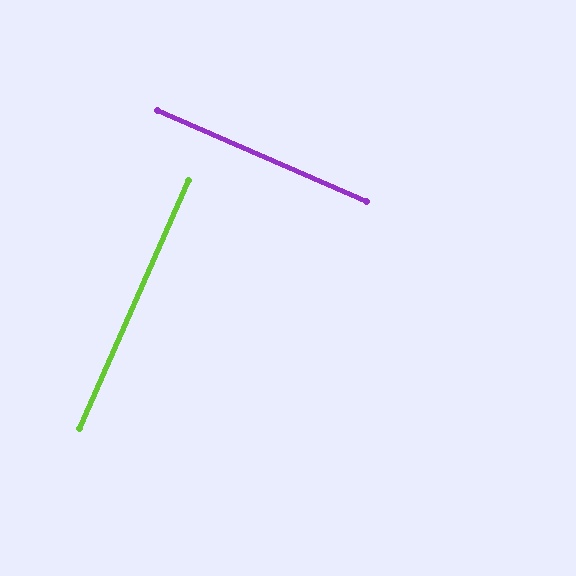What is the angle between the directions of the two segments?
Approximately 90 degrees.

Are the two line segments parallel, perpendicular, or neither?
Perpendicular — they meet at approximately 90°.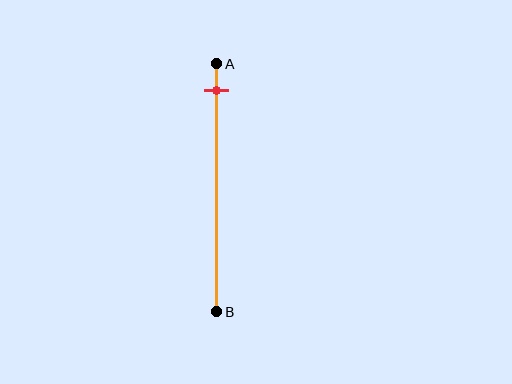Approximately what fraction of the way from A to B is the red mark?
The red mark is approximately 10% of the way from A to B.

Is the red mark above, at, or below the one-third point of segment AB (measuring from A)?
The red mark is above the one-third point of segment AB.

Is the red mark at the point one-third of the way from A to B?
No, the mark is at about 10% from A, not at the 33% one-third point.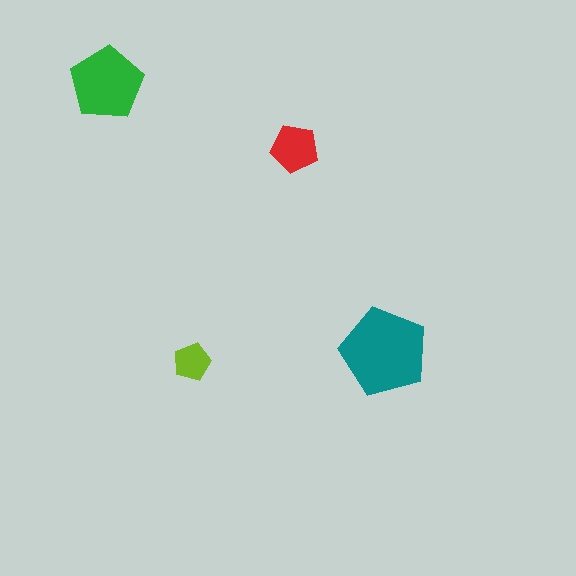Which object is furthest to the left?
The green pentagon is leftmost.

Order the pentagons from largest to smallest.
the teal one, the green one, the red one, the lime one.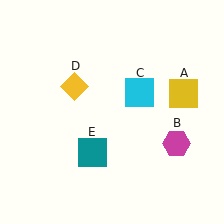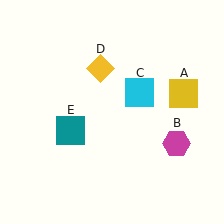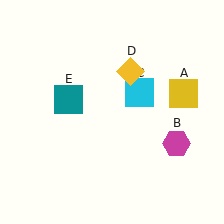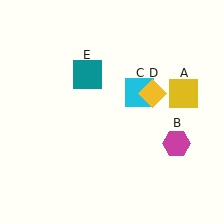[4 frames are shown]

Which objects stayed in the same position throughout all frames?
Yellow square (object A) and magenta hexagon (object B) and cyan square (object C) remained stationary.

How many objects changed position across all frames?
2 objects changed position: yellow diamond (object D), teal square (object E).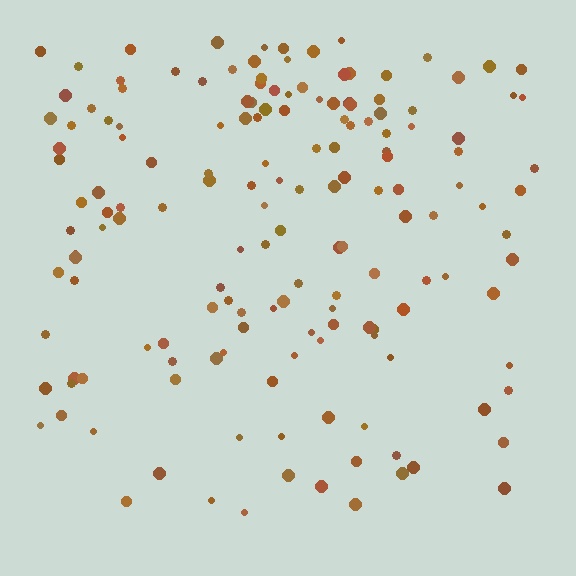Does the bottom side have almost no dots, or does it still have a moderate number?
Still a moderate number, just noticeably fewer than the top.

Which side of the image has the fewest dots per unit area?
The bottom.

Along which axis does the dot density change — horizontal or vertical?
Vertical.